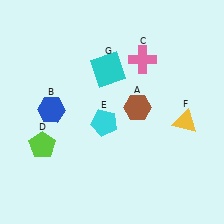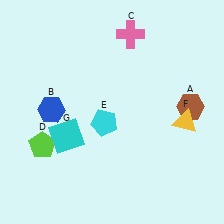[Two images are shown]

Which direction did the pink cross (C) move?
The pink cross (C) moved up.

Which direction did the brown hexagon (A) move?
The brown hexagon (A) moved right.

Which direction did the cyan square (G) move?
The cyan square (G) moved down.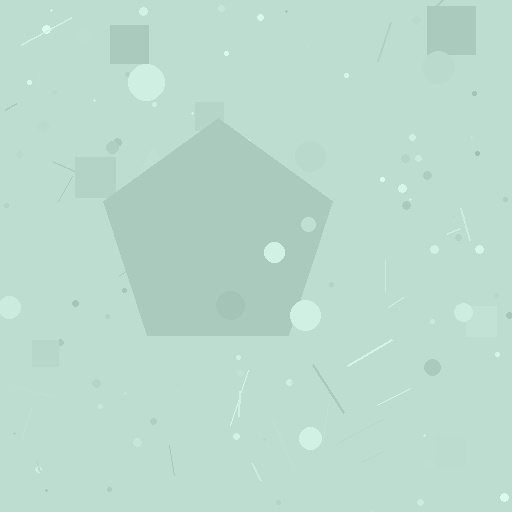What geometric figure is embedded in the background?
A pentagon is embedded in the background.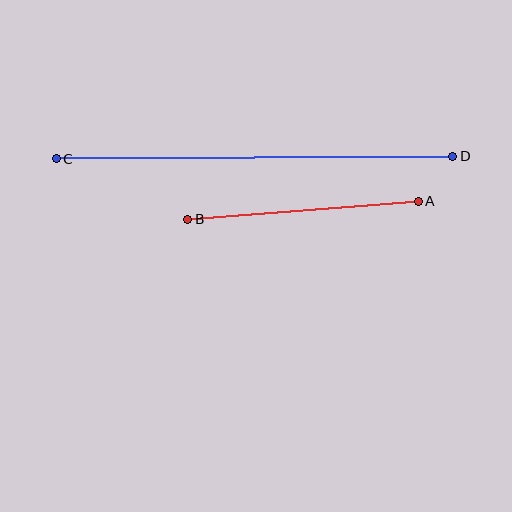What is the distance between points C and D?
The distance is approximately 396 pixels.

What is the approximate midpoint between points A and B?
The midpoint is at approximately (303, 210) pixels.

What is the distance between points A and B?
The distance is approximately 231 pixels.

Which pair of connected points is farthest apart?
Points C and D are farthest apart.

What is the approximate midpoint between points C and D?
The midpoint is at approximately (254, 157) pixels.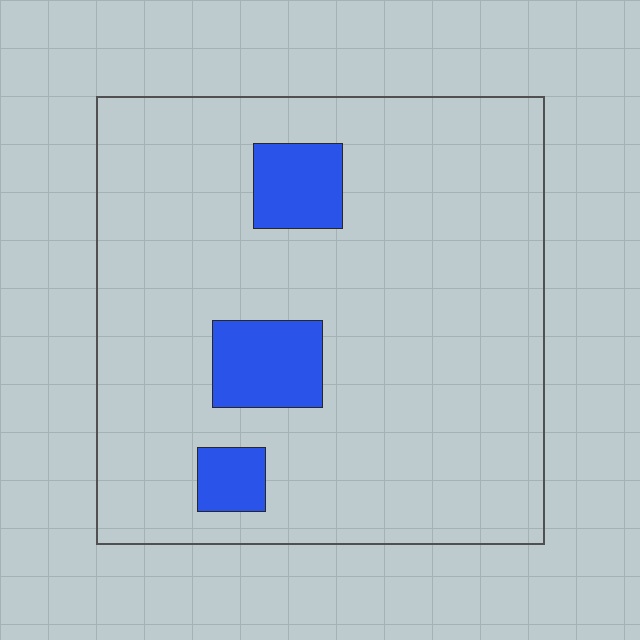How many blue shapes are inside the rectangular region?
3.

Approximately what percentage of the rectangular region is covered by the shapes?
Approximately 10%.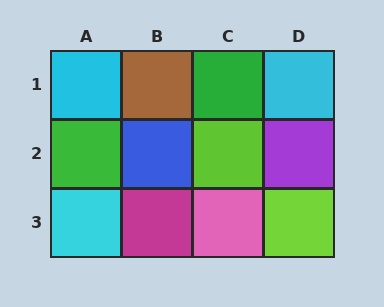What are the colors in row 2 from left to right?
Green, blue, lime, purple.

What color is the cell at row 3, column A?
Cyan.